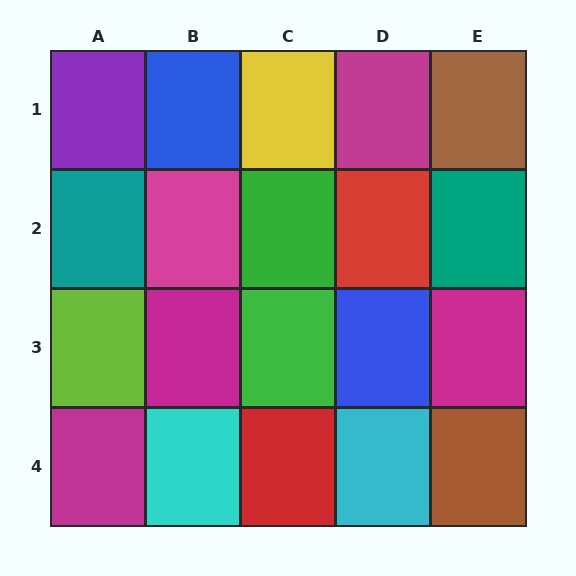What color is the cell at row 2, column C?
Green.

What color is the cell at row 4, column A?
Magenta.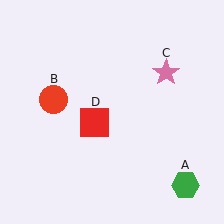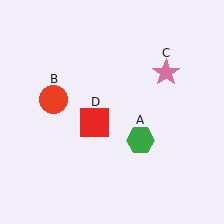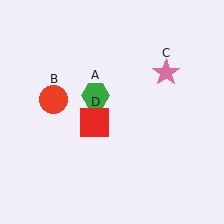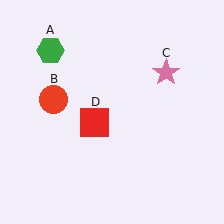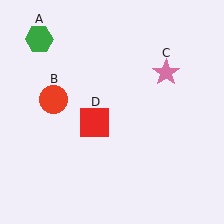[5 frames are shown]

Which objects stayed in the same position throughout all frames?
Red circle (object B) and pink star (object C) and red square (object D) remained stationary.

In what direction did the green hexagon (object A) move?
The green hexagon (object A) moved up and to the left.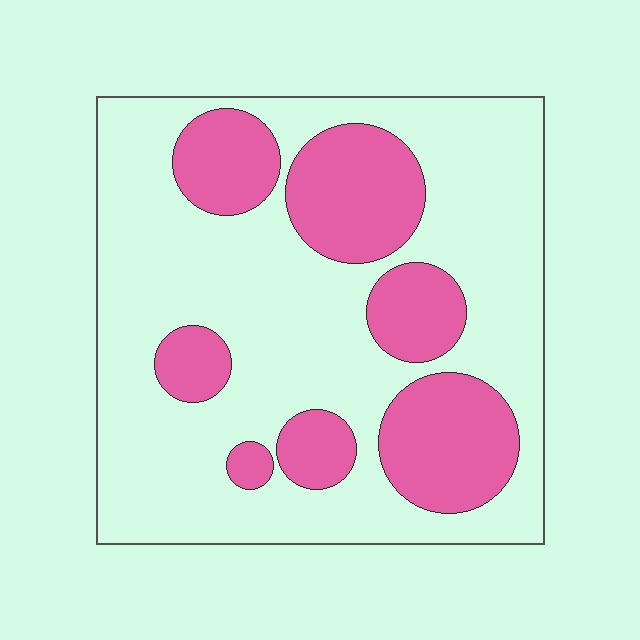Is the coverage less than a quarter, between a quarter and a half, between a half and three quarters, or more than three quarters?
Between a quarter and a half.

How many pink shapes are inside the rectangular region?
7.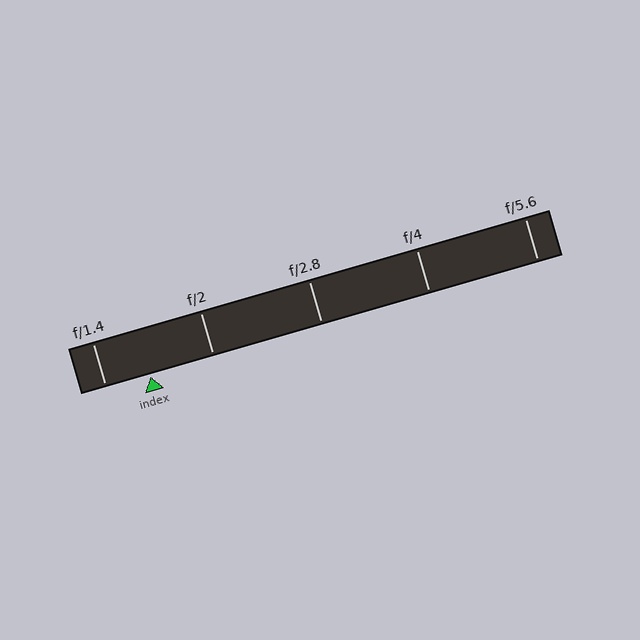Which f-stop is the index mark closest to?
The index mark is closest to f/1.4.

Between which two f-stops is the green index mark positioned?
The index mark is between f/1.4 and f/2.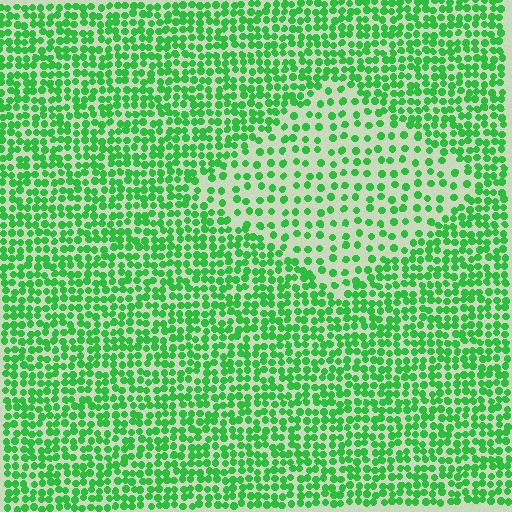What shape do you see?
I see a diamond.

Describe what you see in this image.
The image contains small green elements arranged at two different densities. A diamond-shaped region is visible where the elements are less densely packed than the surrounding area.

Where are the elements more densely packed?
The elements are more densely packed outside the diamond boundary.